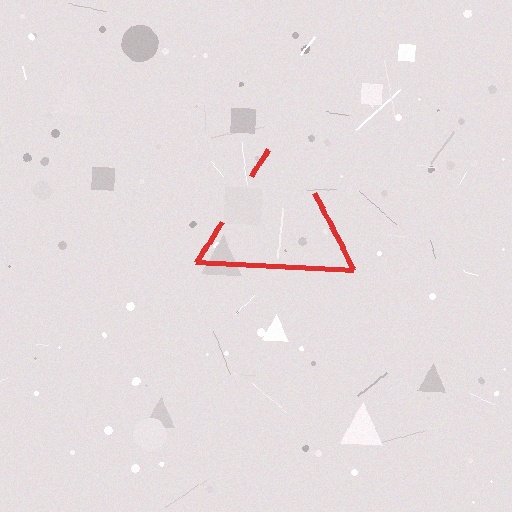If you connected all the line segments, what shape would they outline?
They would outline a triangle.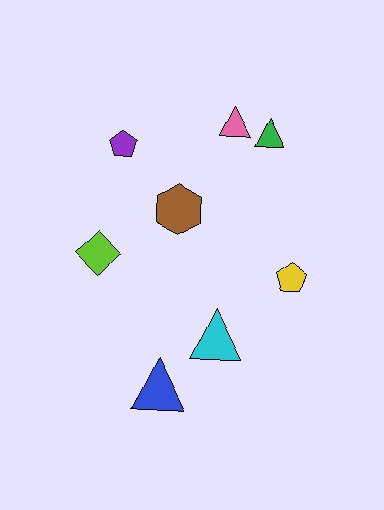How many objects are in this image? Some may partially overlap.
There are 8 objects.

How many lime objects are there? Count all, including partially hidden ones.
There is 1 lime object.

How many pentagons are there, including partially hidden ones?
There are 2 pentagons.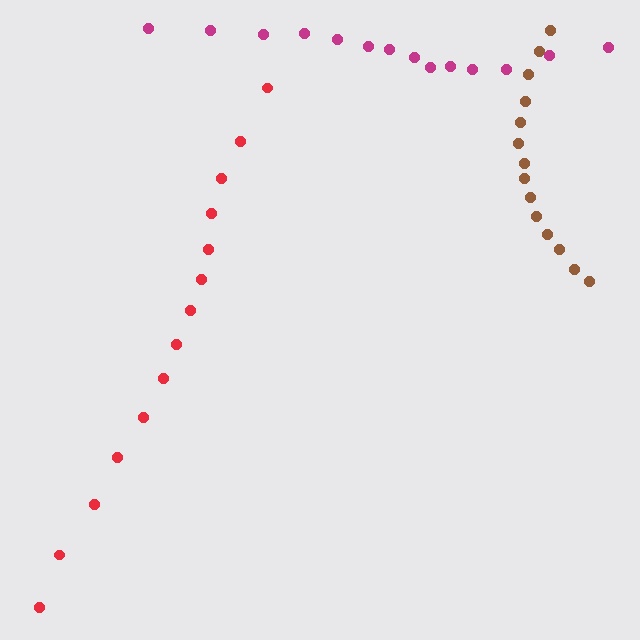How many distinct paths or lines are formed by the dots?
There are 3 distinct paths.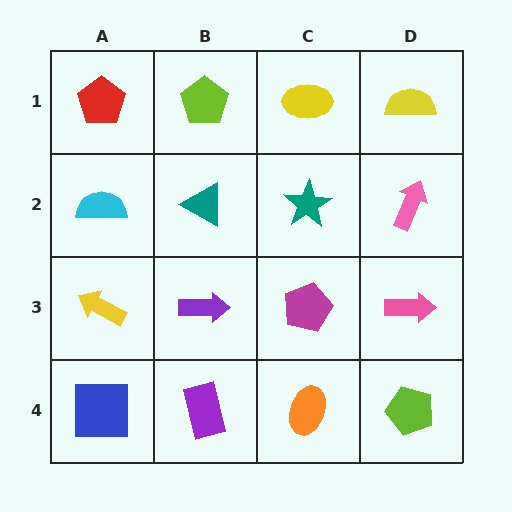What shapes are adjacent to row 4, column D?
A pink arrow (row 3, column D), an orange ellipse (row 4, column C).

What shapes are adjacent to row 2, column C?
A yellow ellipse (row 1, column C), a magenta pentagon (row 3, column C), a teal triangle (row 2, column B), a pink arrow (row 2, column D).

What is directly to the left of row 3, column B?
A yellow arrow.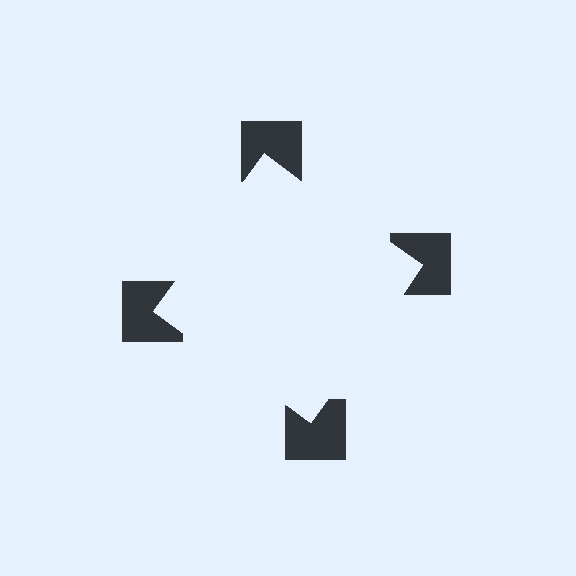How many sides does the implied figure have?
4 sides.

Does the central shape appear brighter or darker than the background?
It typically appears slightly brighter than the background, even though no actual brightness change is drawn.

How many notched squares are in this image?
There are 4 — one at each vertex of the illusory square.